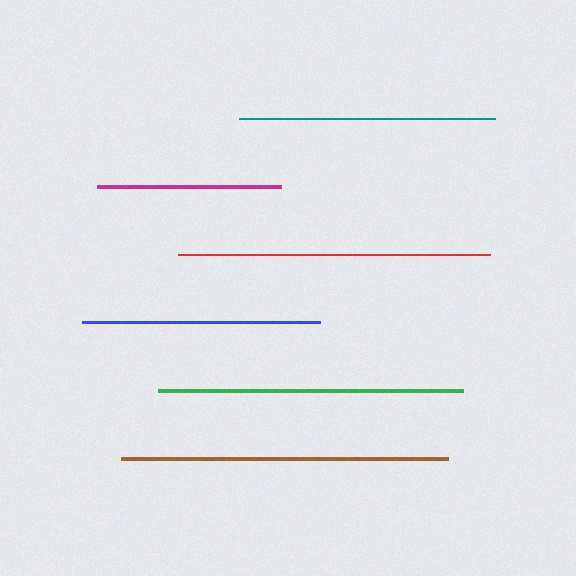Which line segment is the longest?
The brown line is the longest at approximately 327 pixels.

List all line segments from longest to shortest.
From longest to shortest: brown, red, green, teal, blue, magenta.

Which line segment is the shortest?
The magenta line is the shortest at approximately 184 pixels.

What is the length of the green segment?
The green segment is approximately 305 pixels long.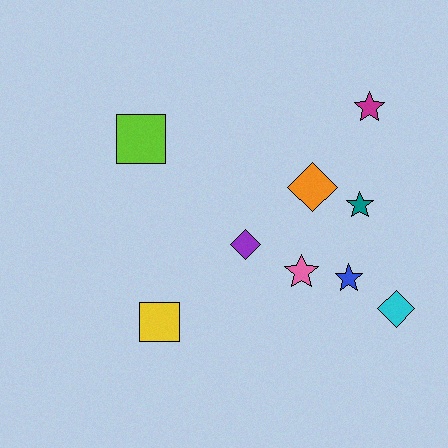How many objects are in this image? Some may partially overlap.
There are 9 objects.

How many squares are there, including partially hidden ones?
There are 2 squares.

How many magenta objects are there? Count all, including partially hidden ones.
There is 1 magenta object.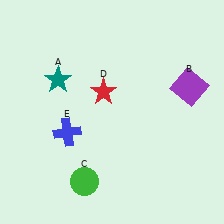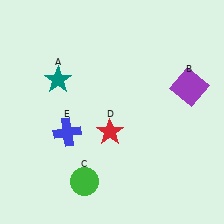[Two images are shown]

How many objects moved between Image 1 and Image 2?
1 object moved between the two images.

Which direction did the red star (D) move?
The red star (D) moved down.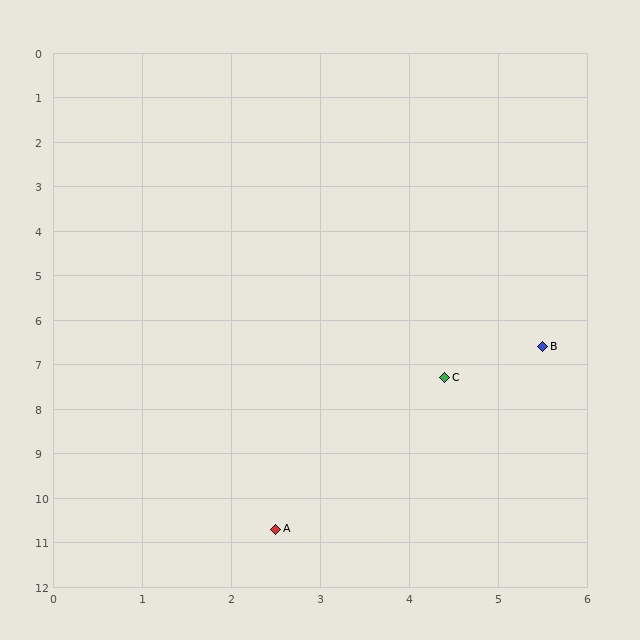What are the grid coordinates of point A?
Point A is at approximately (2.5, 10.7).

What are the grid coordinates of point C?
Point C is at approximately (4.4, 7.3).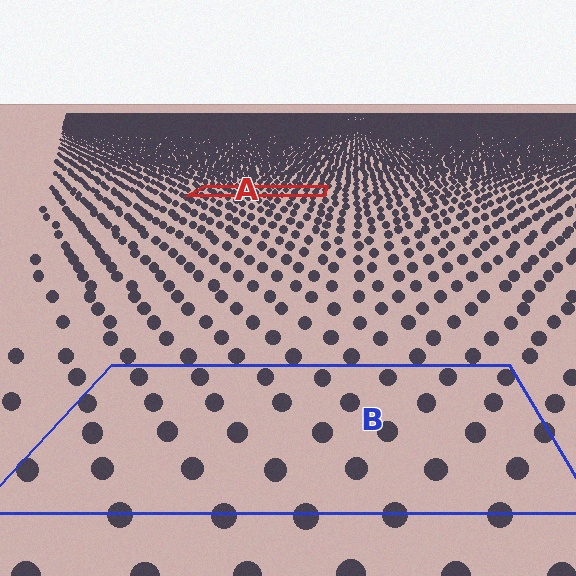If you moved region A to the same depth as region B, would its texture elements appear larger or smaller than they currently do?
They would appear larger. At a closer depth, the same texture elements are projected at a bigger on-screen size.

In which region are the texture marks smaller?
The texture marks are smaller in region A, because it is farther away.